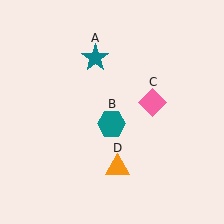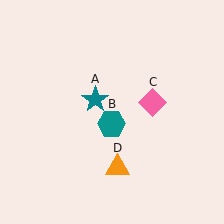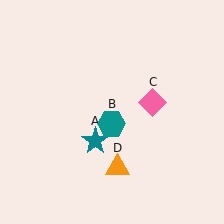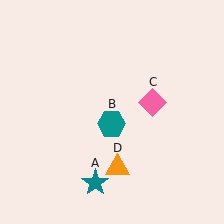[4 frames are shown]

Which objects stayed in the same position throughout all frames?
Teal hexagon (object B) and pink diamond (object C) and orange triangle (object D) remained stationary.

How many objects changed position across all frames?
1 object changed position: teal star (object A).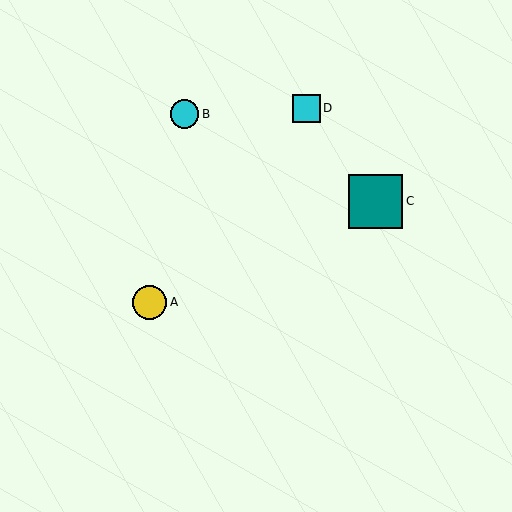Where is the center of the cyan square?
The center of the cyan square is at (306, 108).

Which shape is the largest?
The teal square (labeled C) is the largest.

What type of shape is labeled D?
Shape D is a cyan square.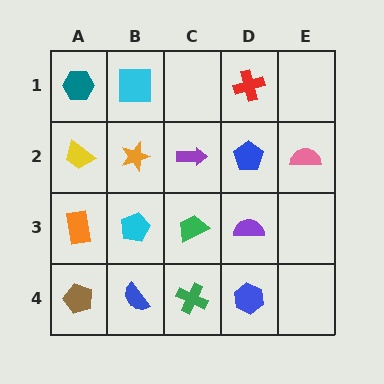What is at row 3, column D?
A purple semicircle.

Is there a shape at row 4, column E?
No, that cell is empty.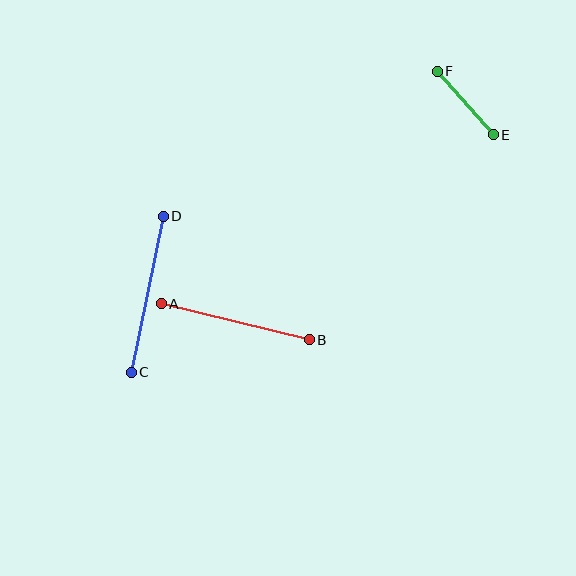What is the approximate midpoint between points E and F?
The midpoint is at approximately (465, 103) pixels.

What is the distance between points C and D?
The distance is approximately 159 pixels.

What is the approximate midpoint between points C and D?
The midpoint is at approximately (147, 294) pixels.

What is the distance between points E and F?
The distance is approximately 84 pixels.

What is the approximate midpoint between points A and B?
The midpoint is at approximately (235, 322) pixels.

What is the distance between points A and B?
The distance is approximately 152 pixels.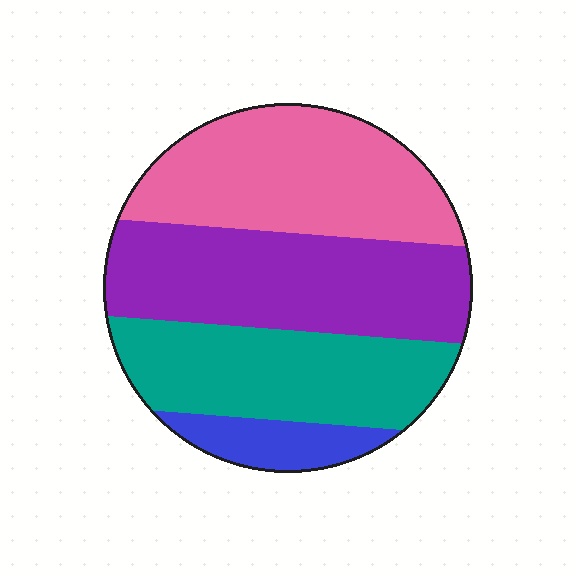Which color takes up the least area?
Blue, at roughly 10%.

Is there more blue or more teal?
Teal.